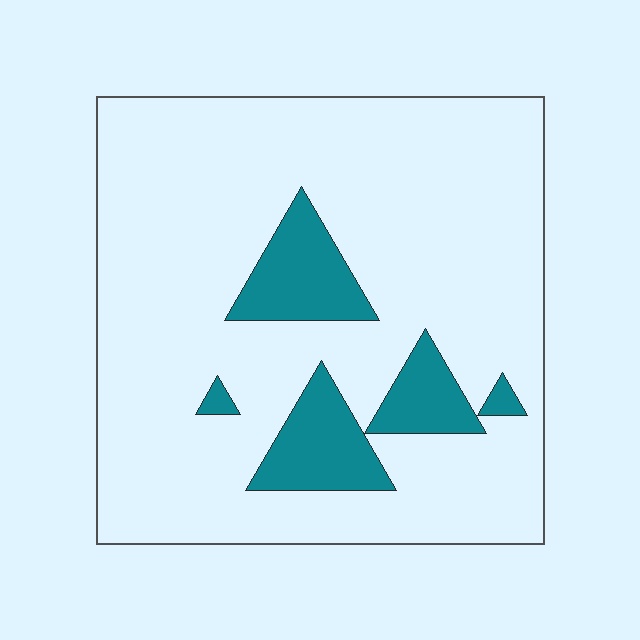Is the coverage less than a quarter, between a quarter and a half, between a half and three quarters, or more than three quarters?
Less than a quarter.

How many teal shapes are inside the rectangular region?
5.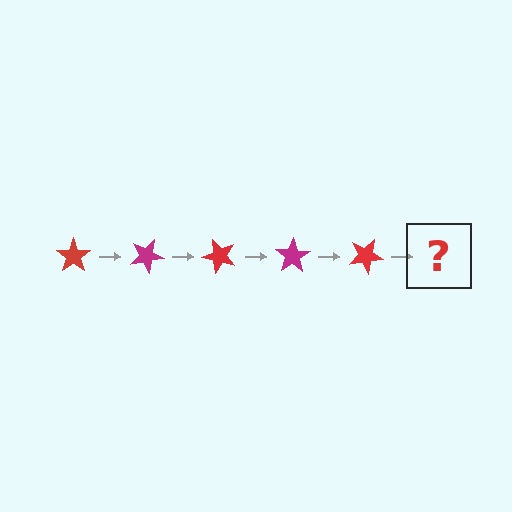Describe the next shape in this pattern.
It should be a magenta star, rotated 125 degrees from the start.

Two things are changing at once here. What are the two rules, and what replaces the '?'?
The two rules are that it rotates 25 degrees each step and the color cycles through red and magenta. The '?' should be a magenta star, rotated 125 degrees from the start.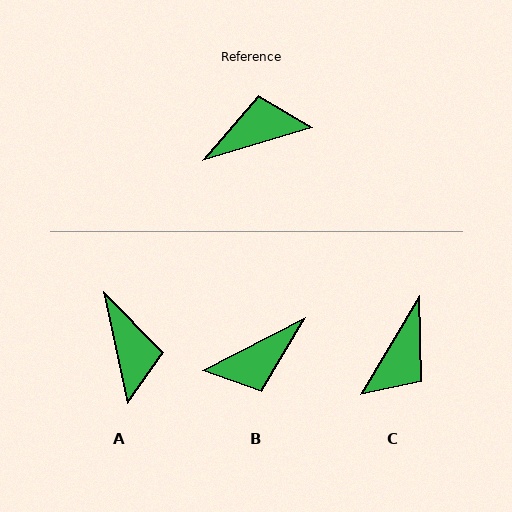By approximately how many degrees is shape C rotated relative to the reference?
Approximately 138 degrees clockwise.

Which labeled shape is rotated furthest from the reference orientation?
B, about 170 degrees away.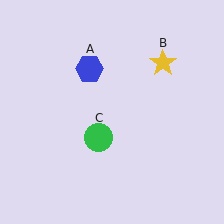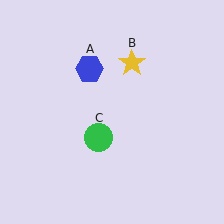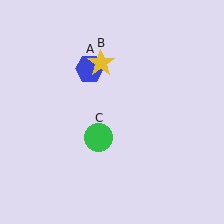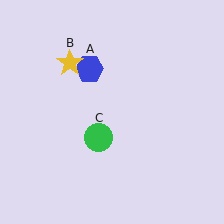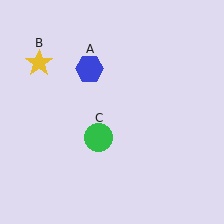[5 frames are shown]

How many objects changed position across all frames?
1 object changed position: yellow star (object B).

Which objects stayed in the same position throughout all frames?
Blue hexagon (object A) and green circle (object C) remained stationary.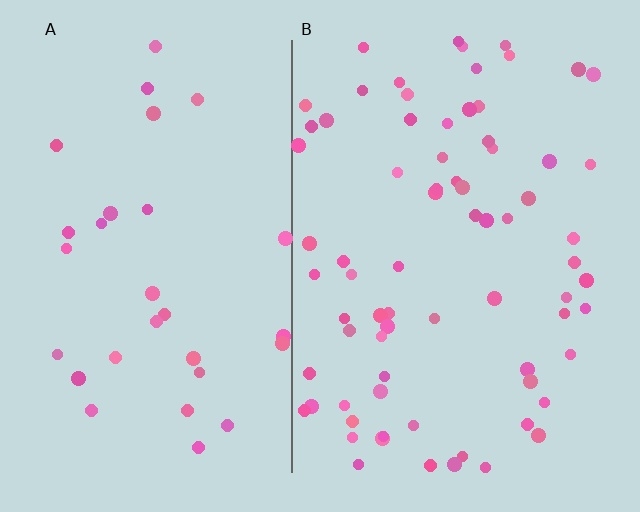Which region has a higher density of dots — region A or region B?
B (the right).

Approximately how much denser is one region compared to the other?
Approximately 2.4× — region B over region A.